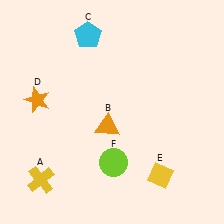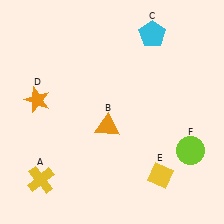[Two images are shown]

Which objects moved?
The objects that moved are: the cyan pentagon (C), the lime circle (F).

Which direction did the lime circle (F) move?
The lime circle (F) moved right.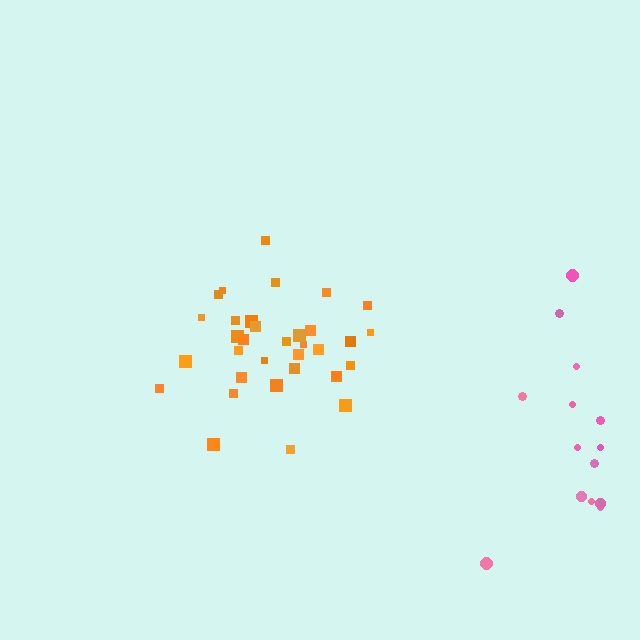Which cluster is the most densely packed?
Orange.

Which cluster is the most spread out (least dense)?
Pink.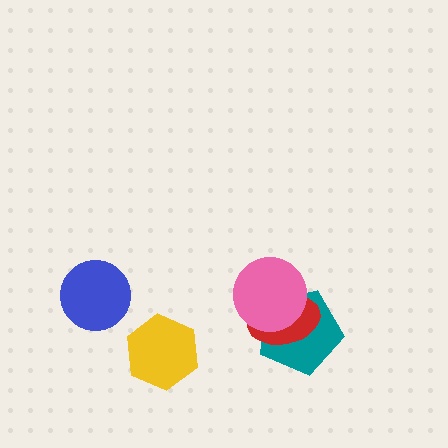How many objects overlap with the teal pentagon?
2 objects overlap with the teal pentagon.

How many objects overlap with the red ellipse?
2 objects overlap with the red ellipse.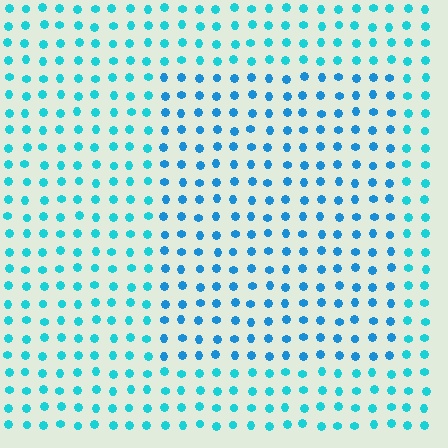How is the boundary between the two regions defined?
The boundary is defined purely by a slight shift in hue (about 21 degrees). Spacing, size, and orientation are identical on both sides.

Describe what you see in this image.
The image is filled with small cyan elements in a uniform arrangement. A rectangle-shaped region is visible where the elements are tinted to a slightly different hue, forming a subtle color boundary.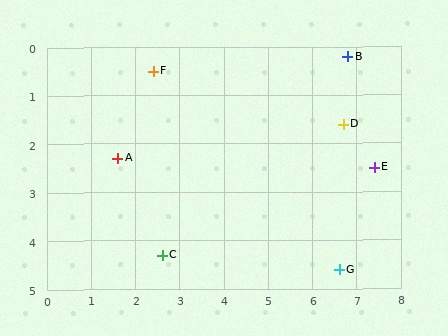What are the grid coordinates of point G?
Point G is at approximately (6.6, 4.6).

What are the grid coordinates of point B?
Point B is at approximately (6.8, 0.2).